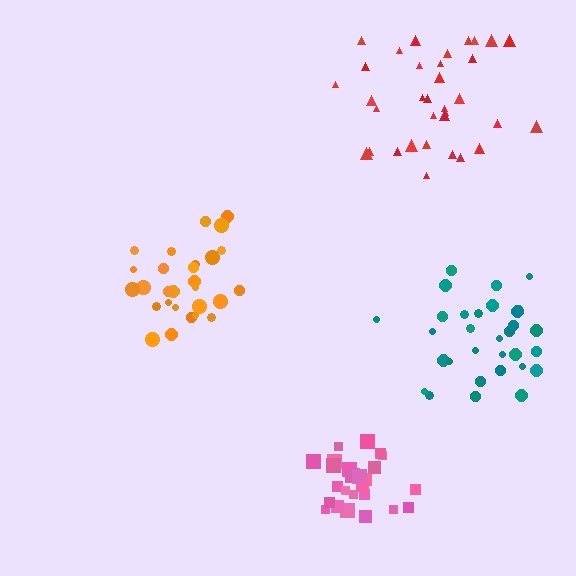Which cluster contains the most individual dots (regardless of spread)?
Red (34).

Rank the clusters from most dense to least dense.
pink, orange, teal, red.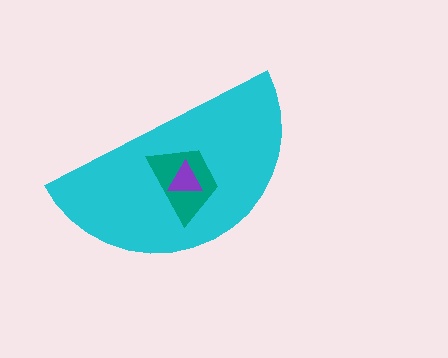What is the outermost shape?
The cyan semicircle.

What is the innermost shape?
The purple triangle.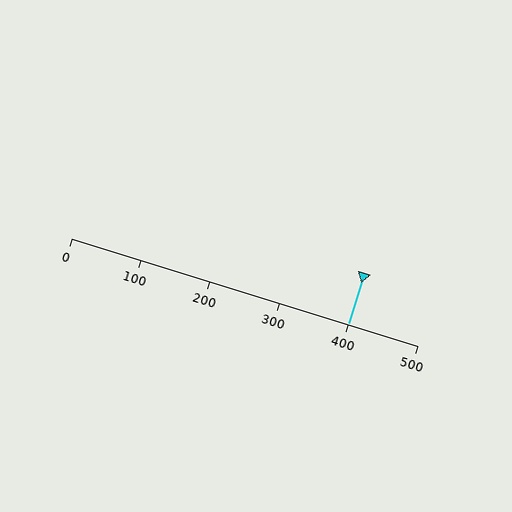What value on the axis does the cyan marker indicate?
The marker indicates approximately 400.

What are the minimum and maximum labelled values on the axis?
The axis runs from 0 to 500.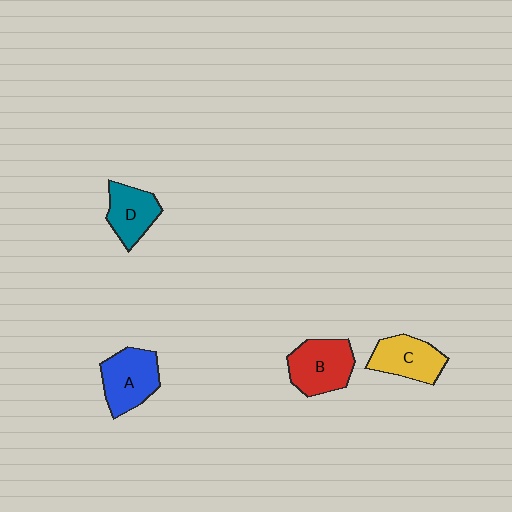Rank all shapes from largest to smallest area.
From largest to smallest: B (red), A (blue), C (yellow), D (teal).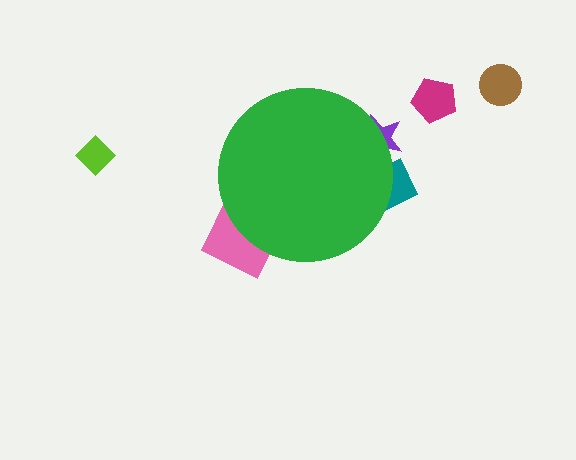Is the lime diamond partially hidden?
No, the lime diamond is fully visible.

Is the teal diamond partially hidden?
Yes, the teal diamond is partially hidden behind the green circle.